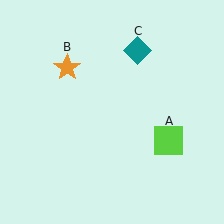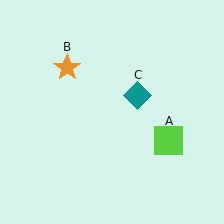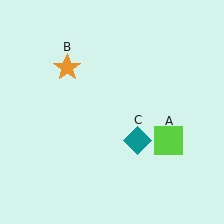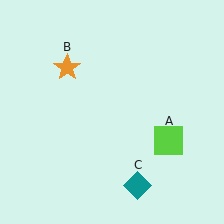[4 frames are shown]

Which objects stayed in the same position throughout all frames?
Lime square (object A) and orange star (object B) remained stationary.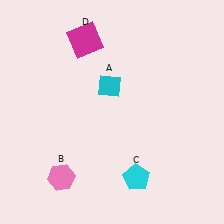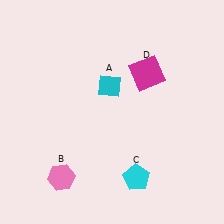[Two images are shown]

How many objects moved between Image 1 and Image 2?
1 object moved between the two images.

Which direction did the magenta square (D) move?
The magenta square (D) moved right.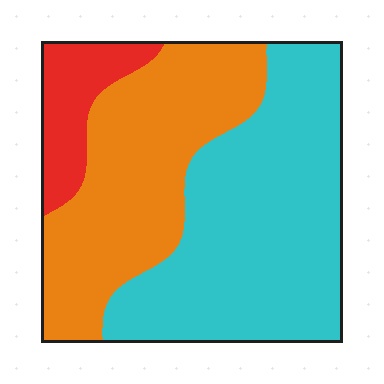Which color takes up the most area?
Cyan, at roughly 50%.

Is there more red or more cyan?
Cyan.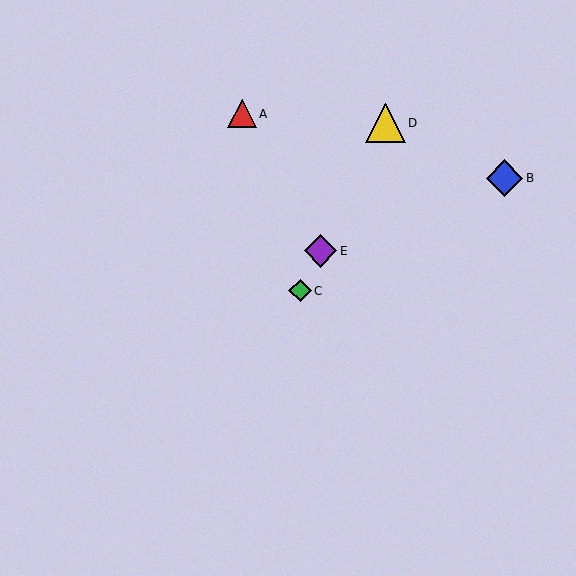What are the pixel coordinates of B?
Object B is at (505, 178).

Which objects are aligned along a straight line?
Objects C, D, E are aligned along a straight line.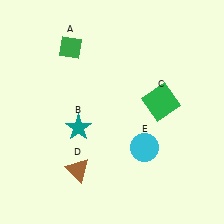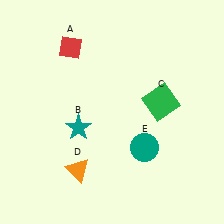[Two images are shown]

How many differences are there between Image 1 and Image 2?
There are 3 differences between the two images.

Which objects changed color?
A changed from green to red. D changed from brown to orange. E changed from cyan to teal.